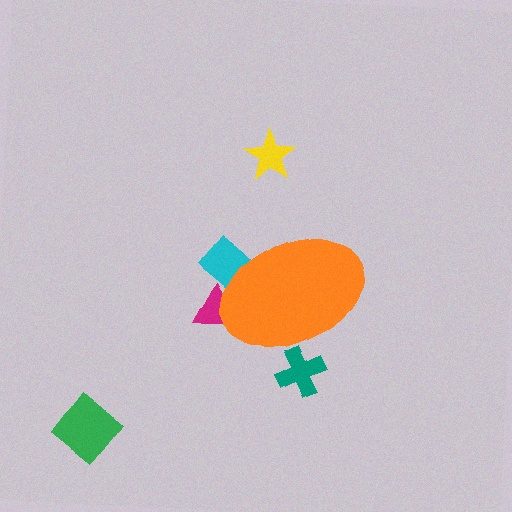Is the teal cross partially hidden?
Yes, the teal cross is partially hidden behind the orange ellipse.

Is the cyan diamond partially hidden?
Yes, the cyan diamond is partially hidden behind the orange ellipse.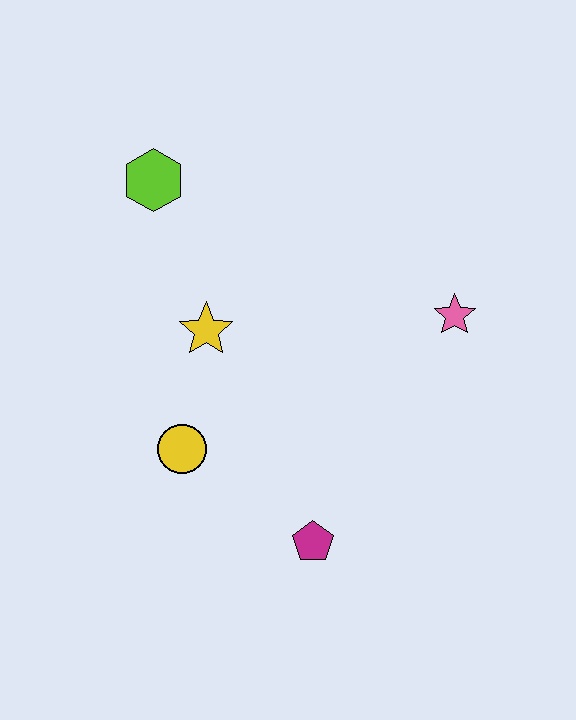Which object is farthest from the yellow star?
The pink star is farthest from the yellow star.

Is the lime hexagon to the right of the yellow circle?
No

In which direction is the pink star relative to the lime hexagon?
The pink star is to the right of the lime hexagon.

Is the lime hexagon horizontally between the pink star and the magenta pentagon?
No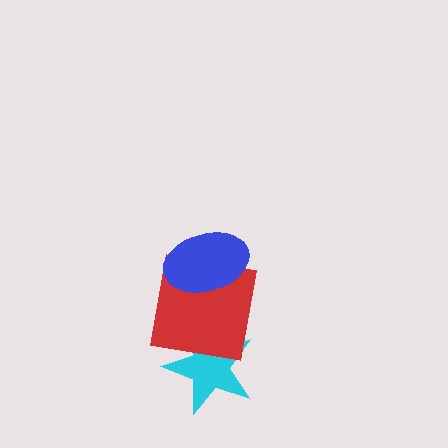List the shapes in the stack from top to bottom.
From top to bottom: the blue ellipse, the red square, the cyan star.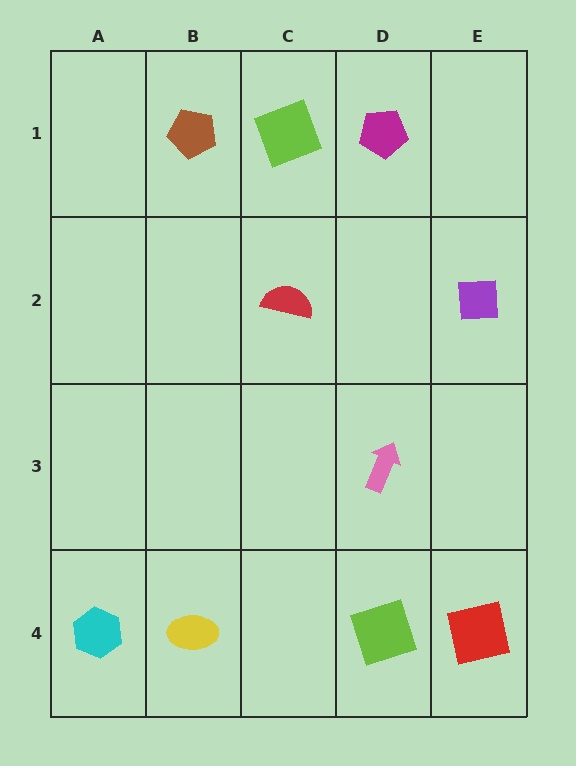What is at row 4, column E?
A red square.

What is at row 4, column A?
A cyan hexagon.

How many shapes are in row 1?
3 shapes.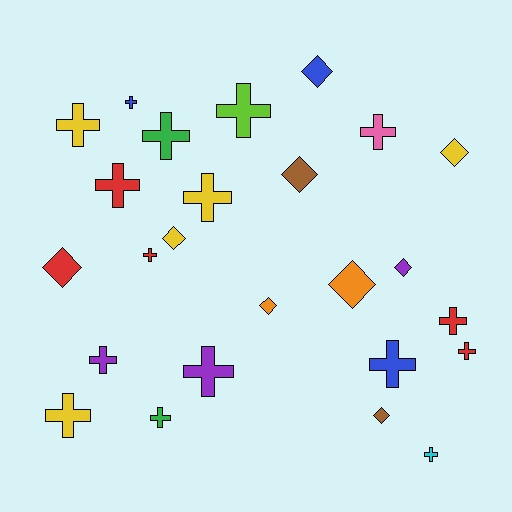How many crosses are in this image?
There are 16 crosses.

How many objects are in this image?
There are 25 objects.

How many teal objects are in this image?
There are no teal objects.